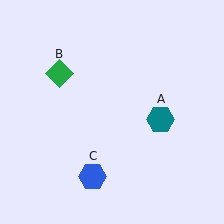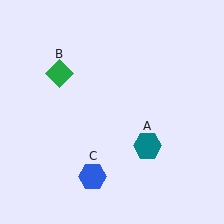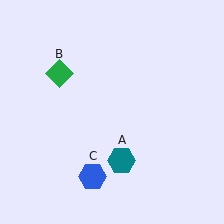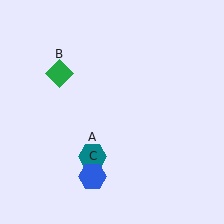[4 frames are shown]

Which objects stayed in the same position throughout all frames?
Green diamond (object B) and blue hexagon (object C) remained stationary.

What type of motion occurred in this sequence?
The teal hexagon (object A) rotated clockwise around the center of the scene.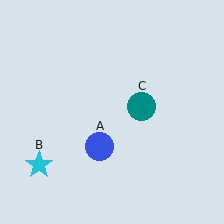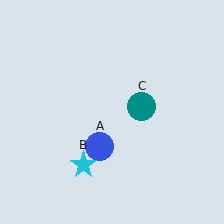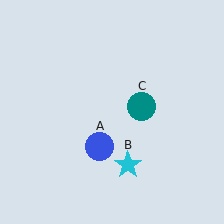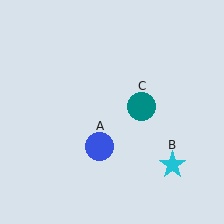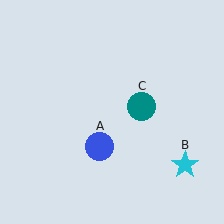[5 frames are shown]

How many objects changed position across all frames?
1 object changed position: cyan star (object B).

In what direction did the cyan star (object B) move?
The cyan star (object B) moved right.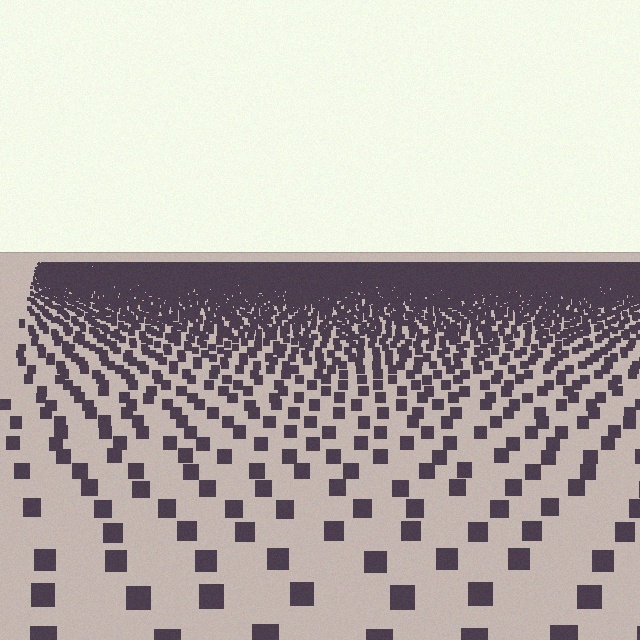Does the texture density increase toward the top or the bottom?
Density increases toward the top.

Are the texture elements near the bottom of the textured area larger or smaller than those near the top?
Larger. Near the bottom, elements are closer to the viewer and appear at a bigger on-screen size.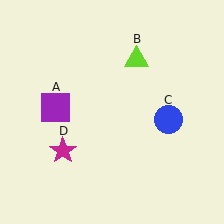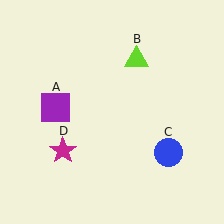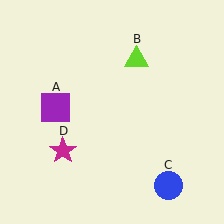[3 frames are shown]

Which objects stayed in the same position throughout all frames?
Purple square (object A) and lime triangle (object B) and magenta star (object D) remained stationary.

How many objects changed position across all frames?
1 object changed position: blue circle (object C).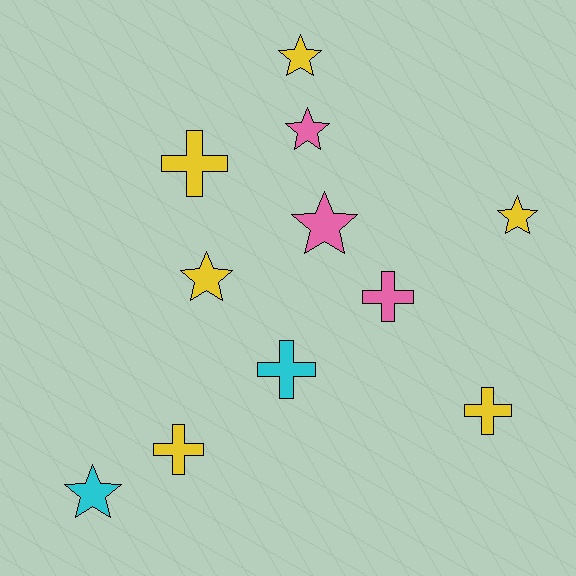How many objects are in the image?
There are 11 objects.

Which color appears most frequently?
Yellow, with 6 objects.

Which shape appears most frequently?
Star, with 6 objects.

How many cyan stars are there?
There is 1 cyan star.